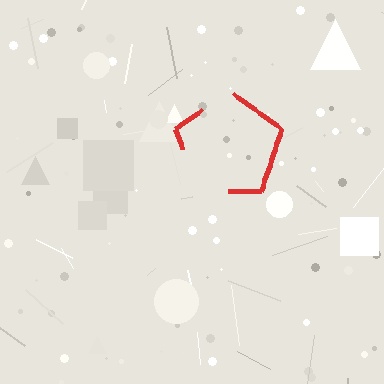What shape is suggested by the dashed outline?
The dashed outline suggests a pentagon.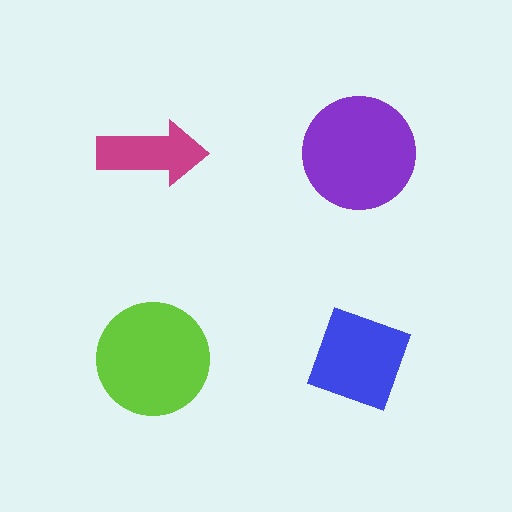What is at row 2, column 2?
A blue diamond.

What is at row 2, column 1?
A lime circle.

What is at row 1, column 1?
A magenta arrow.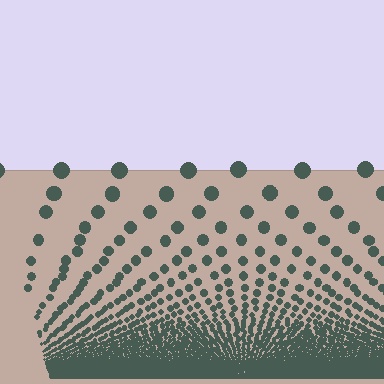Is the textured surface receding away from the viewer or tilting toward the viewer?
The surface appears to tilt toward the viewer. Texture elements get larger and sparser toward the top.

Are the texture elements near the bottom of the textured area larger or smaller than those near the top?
Smaller. The gradient is inverted — elements near the bottom are smaller and denser.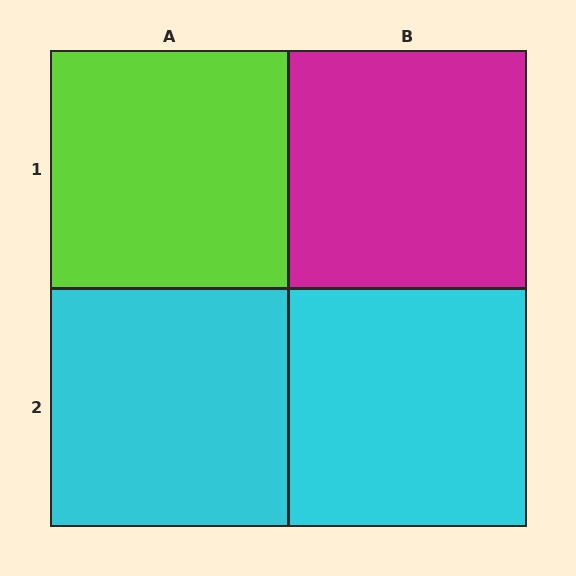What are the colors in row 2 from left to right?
Cyan, cyan.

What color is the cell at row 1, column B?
Magenta.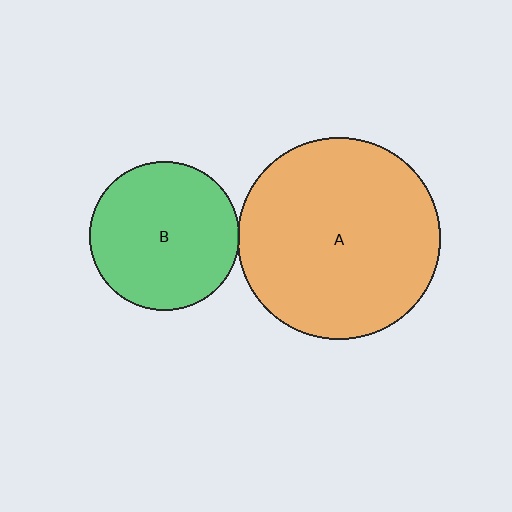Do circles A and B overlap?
Yes.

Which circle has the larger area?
Circle A (orange).